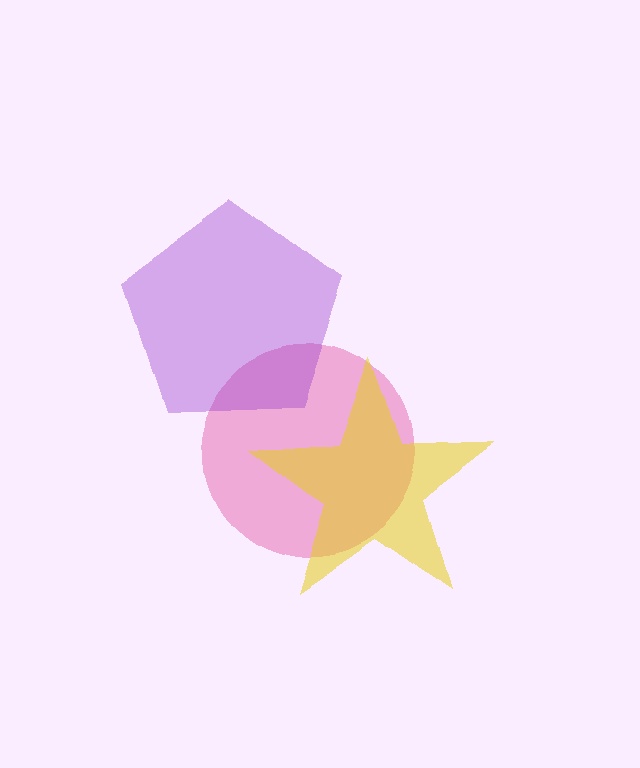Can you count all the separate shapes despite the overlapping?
Yes, there are 3 separate shapes.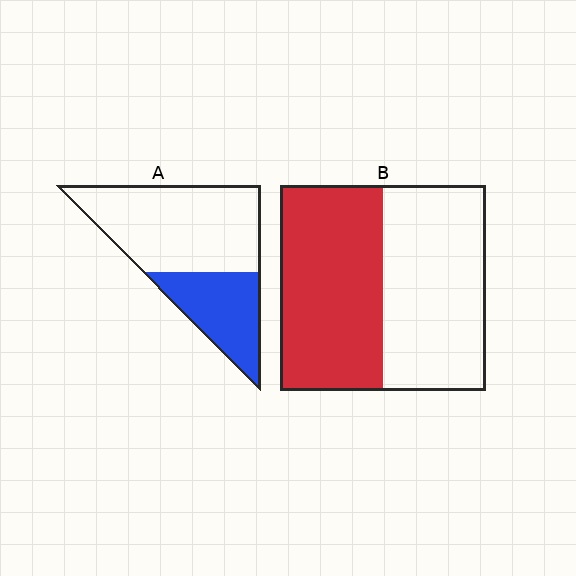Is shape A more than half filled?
No.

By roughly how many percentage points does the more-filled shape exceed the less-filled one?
By roughly 15 percentage points (B over A).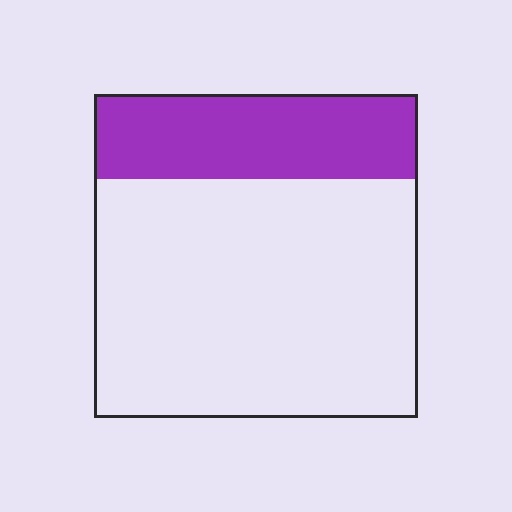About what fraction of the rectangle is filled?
About one quarter (1/4).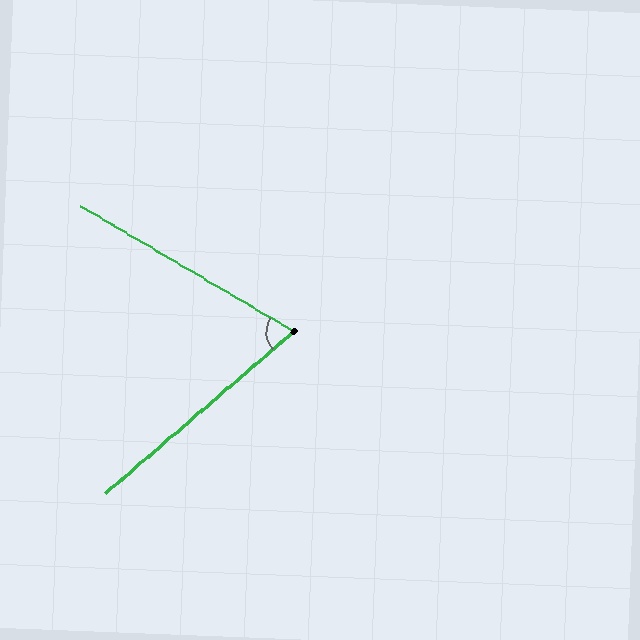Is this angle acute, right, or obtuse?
It is acute.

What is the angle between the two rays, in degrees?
Approximately 71 degrees.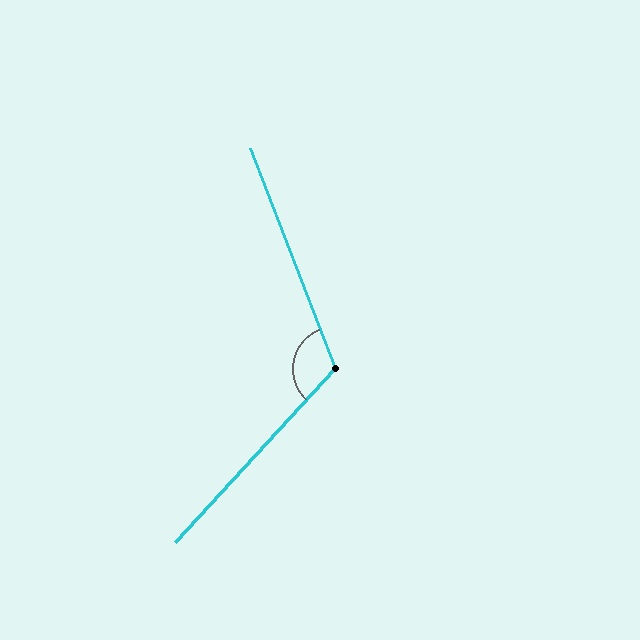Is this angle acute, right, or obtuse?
It is obtuse.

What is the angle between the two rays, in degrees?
Approximately 116 degrees.